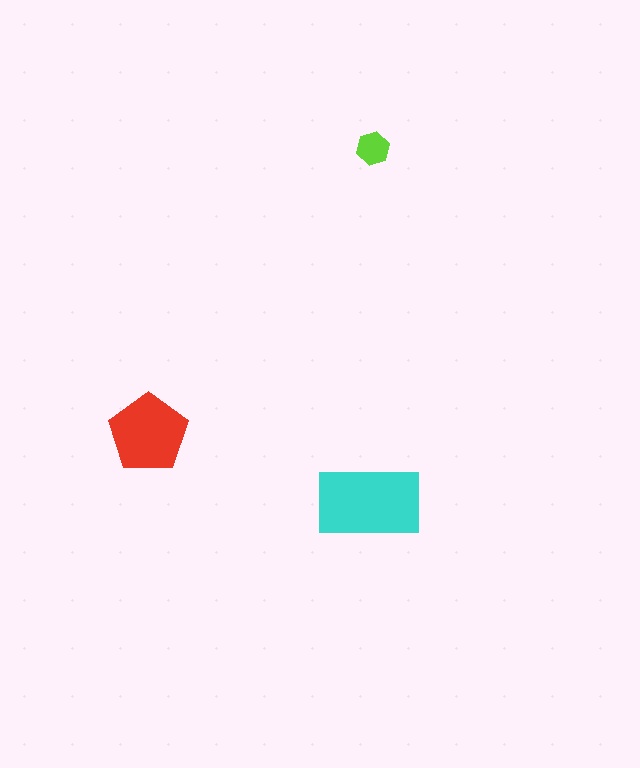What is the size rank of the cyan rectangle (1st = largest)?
1st.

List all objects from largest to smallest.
The cyan rectangle, the red pentagon, the lime hexagon.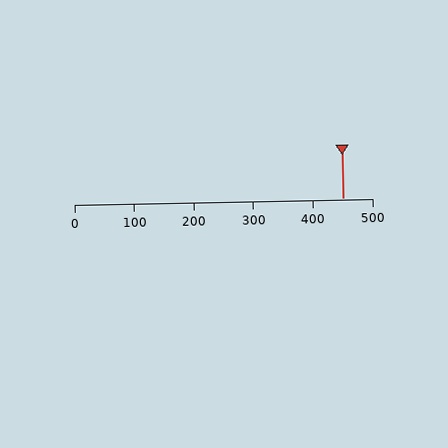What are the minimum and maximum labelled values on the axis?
The axis runs from 0 to 500.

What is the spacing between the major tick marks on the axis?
The major ticks are spaced 100 apart.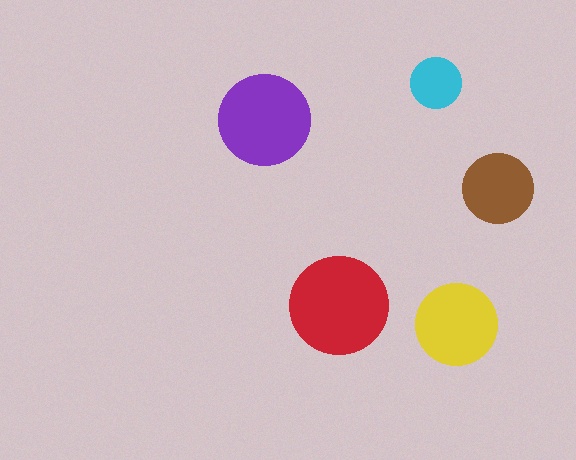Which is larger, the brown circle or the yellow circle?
The yellow one.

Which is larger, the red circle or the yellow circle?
The red one.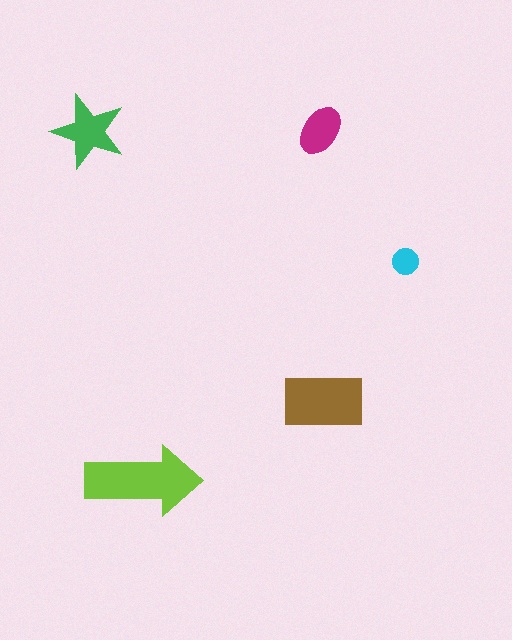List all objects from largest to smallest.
The lime arrow, the brown rectangle, the green star, the magenta ellipse, the cyan circle.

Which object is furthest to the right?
The cyan circle is rightmost.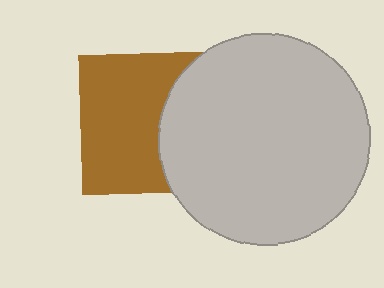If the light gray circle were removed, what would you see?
You would see the complete brown square.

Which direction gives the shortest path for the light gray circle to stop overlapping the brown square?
Moving right gives the shortest separation.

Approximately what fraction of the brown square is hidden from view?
Roughly 38% of the brown square is hidden behind the light gray circle.